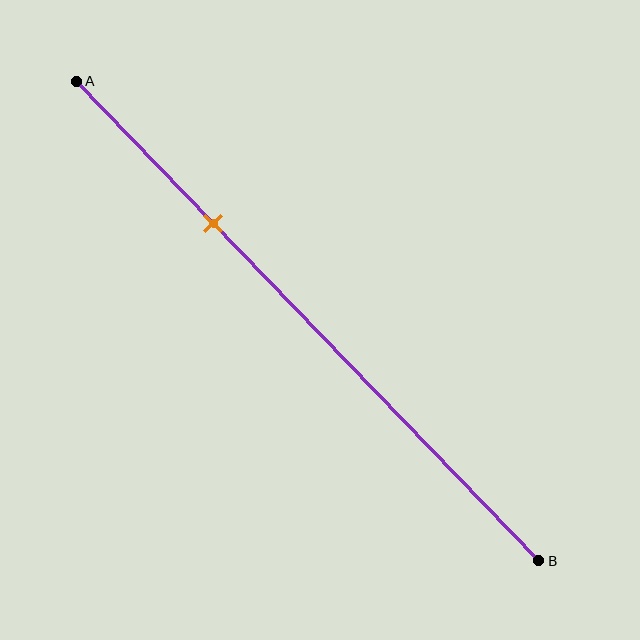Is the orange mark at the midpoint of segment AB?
No, the mark is at about 30% from A, not at the 50% midpoint.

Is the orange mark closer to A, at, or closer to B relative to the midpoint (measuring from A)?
The orange mark is closer to point A than the midpoint of segment AB.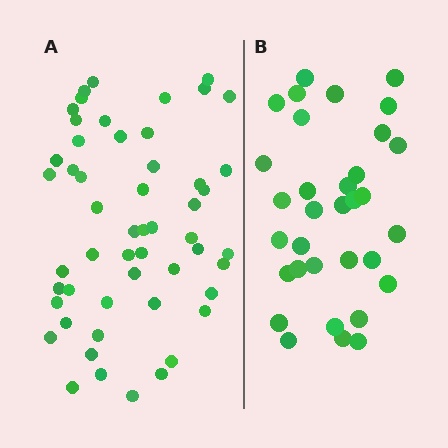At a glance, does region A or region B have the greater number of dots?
Region A (the left region) has more dots.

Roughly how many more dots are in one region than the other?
Region A has approximately 20 more dots than region B.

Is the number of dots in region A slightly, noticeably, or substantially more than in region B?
Region A has substantially more. The ratio is roughly 1.6 to 1.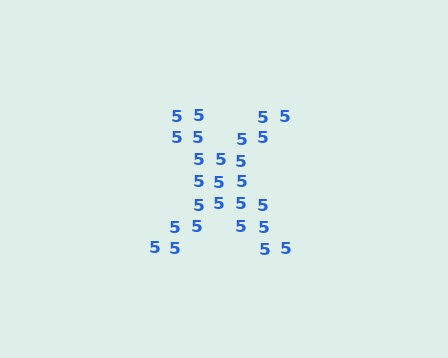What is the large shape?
The large shape is the letter X.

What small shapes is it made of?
It is made of small digit 5's.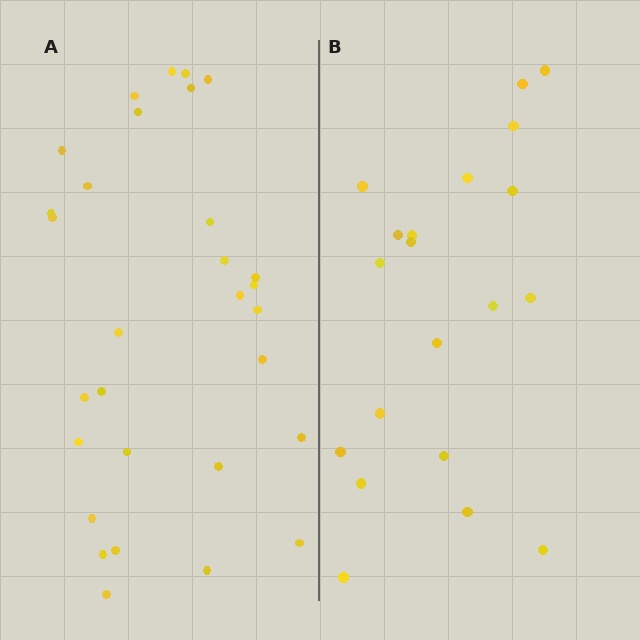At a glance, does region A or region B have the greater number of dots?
Region A (the left region) has more dots.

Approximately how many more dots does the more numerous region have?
Region A has roughly 10 or so more dots than region B.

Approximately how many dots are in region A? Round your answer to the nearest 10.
About 30 dots.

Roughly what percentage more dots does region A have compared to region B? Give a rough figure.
About 50% more.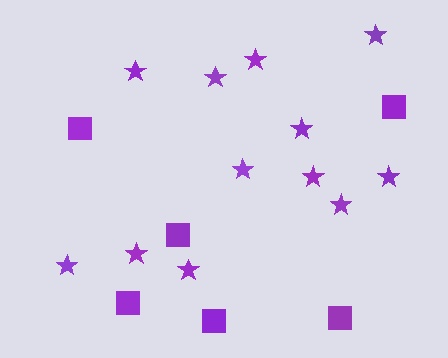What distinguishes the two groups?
There are 2 groups: one group of squares (6) and one group of stars (12).